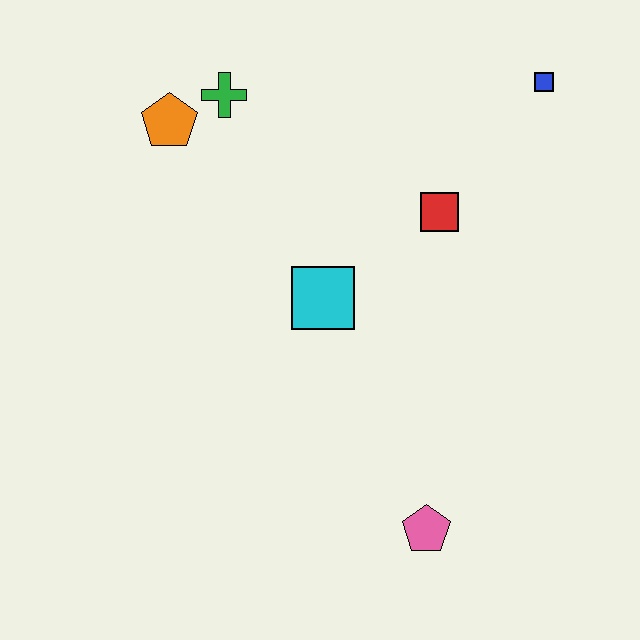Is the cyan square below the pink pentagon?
No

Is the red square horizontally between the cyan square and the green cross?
No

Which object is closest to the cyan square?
The red square is closest to the cyan square.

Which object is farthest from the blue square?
The pink pentagon is farthest from the blue square.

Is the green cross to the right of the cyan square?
No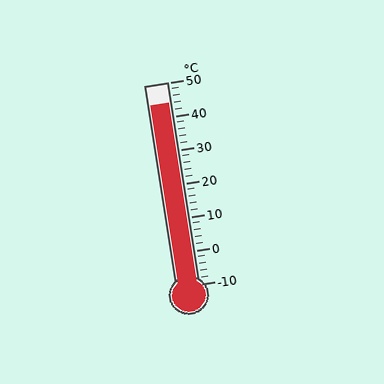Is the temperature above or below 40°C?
The temperature is above 40°C.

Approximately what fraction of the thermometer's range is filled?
The thermometer is filled to approximately 90% of its range.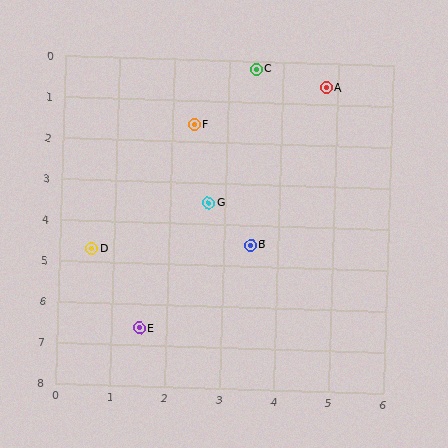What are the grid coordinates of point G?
Point G is at approximately (2.7, 3.5).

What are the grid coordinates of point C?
Point C is at approximately (3.5, 0.2).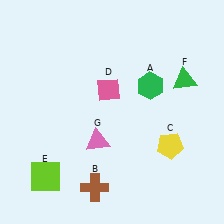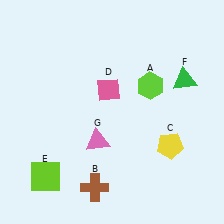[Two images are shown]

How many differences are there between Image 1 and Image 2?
There is 1 difference between the two images.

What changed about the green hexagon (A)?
In Image 1, A is green. In Image 2, it changed to lime.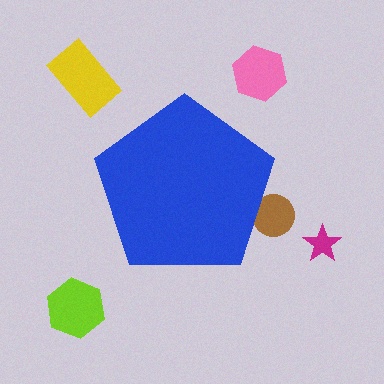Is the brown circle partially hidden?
Yes, the brown circle is partially hidden behind the blue pentagon.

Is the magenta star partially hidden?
No, the magenta star is fully visible.